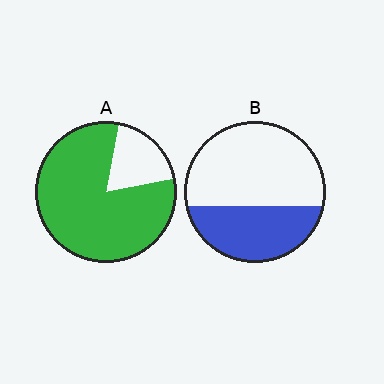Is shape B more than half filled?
No.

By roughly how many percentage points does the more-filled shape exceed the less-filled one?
By roughly 45 percentage points (A over B).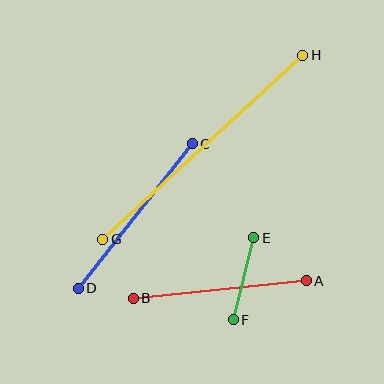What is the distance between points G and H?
The distance is approximately 272 pixels.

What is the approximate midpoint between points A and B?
The midpoint is at approximately (220, 290) pixels.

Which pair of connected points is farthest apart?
Points G and H are farthest apart.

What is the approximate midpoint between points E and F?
The midpoint is at approximately (244, 279) pixels.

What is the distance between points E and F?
The distance is approximately 85 pixels.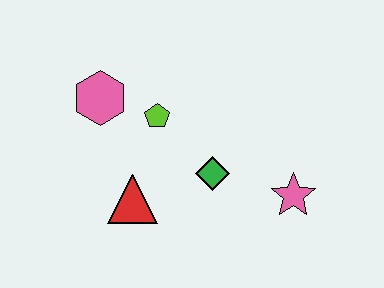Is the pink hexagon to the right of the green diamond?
No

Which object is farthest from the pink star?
The pink hexagon is farthest from the pink star.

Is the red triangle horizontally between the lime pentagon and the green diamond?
No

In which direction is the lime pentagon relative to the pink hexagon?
The lime pentagon is to the right of the pink hexagon.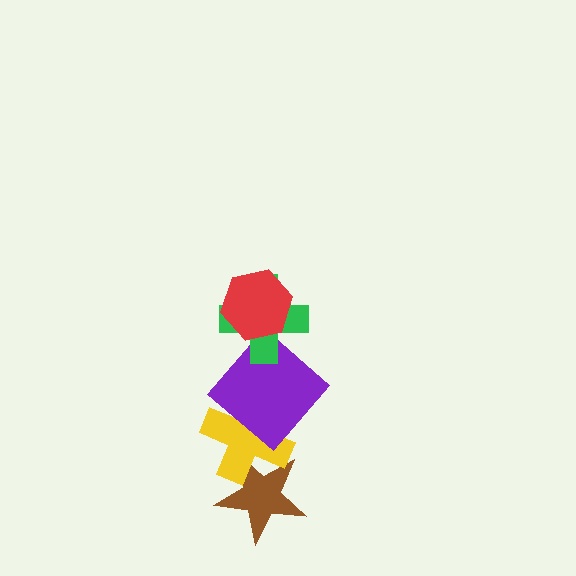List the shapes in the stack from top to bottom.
From top to bottom: the red hexagon, the green cross, the purple diamond, the yellow cross, the brown star.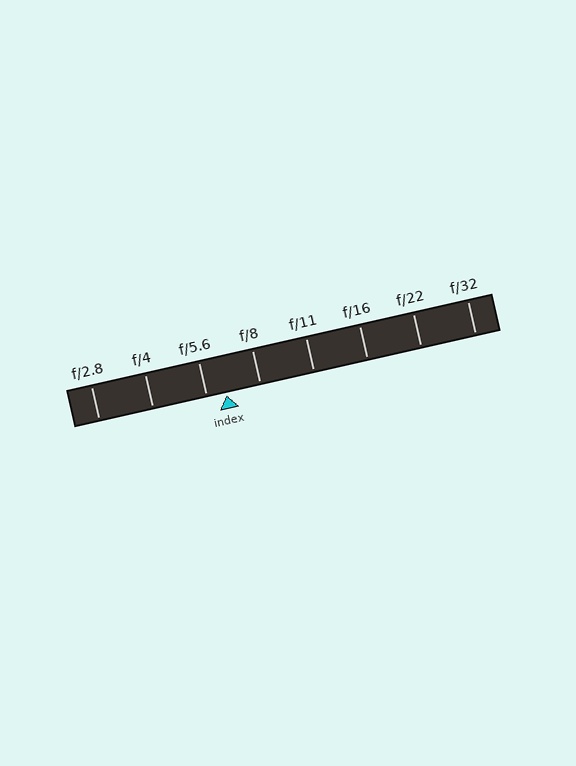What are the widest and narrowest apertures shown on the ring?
The widest aperture shown is f/2.8 and the narrowest is f/32.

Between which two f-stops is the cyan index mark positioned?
The index mark is between f/5.6 and f/8.